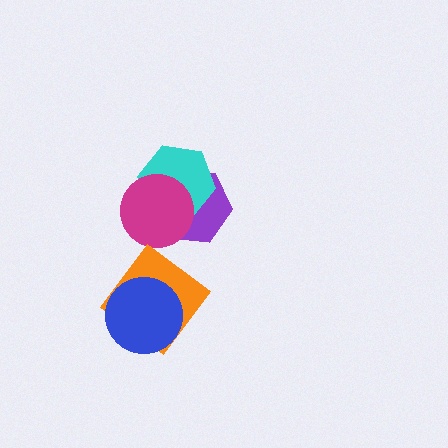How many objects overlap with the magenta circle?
2 objects overlap with the magenta circle.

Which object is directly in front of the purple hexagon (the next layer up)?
The cyan hexagon is directly in front of the purple hexagon.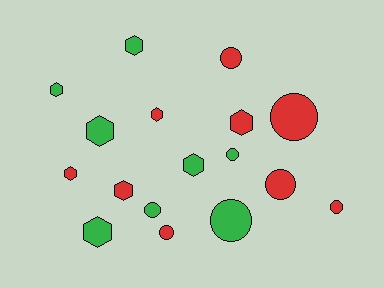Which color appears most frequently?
Red, with 9 objects.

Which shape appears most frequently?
Hexagon, with 9 objects.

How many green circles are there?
There are 3 green circles.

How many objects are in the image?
There are 17 objects.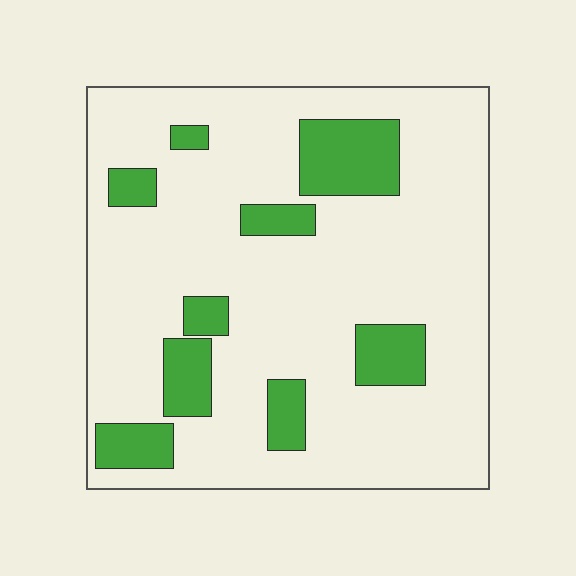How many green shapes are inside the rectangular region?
9.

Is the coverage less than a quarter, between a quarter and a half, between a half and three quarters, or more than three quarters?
Less than a quarter.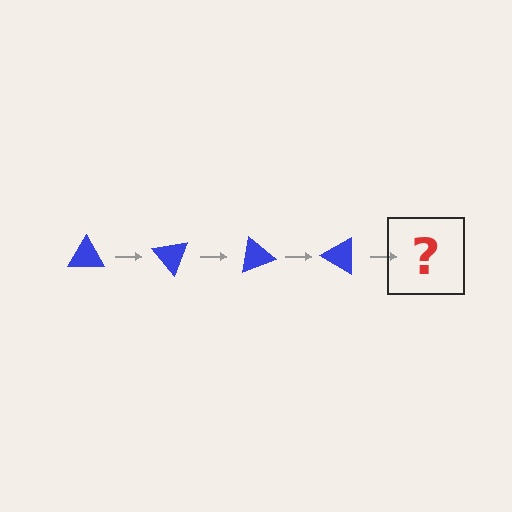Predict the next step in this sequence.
The next step is a blue triangle rotated 200 degrees.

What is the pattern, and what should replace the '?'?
The pattern is that the triangle rotates 50 degrees each step. The '?' should be a blue triangle rotated 200 degrees.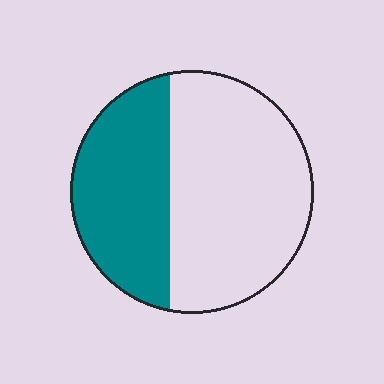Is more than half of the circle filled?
No.